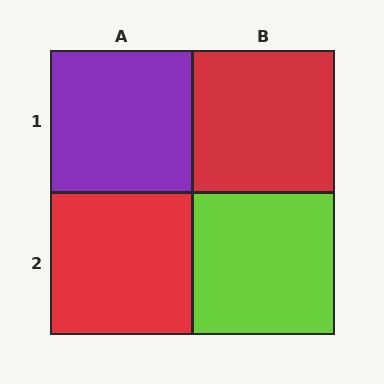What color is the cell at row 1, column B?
Red.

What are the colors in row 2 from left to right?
Red, lime.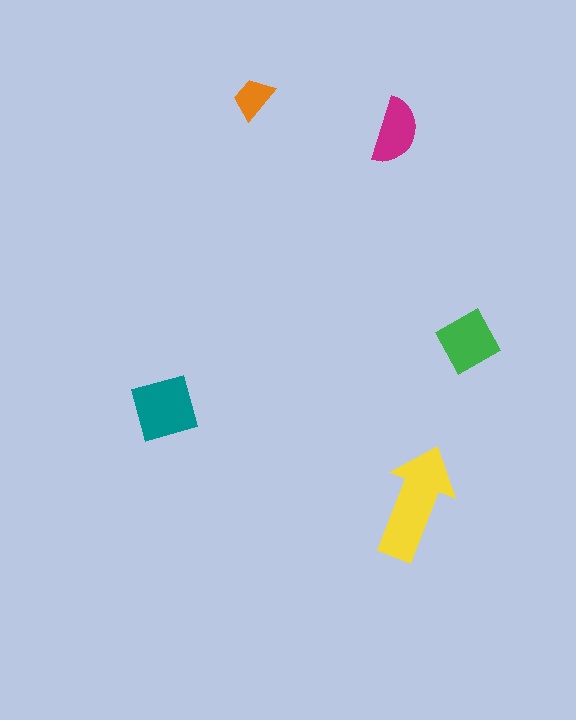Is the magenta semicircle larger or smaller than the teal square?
Smaller.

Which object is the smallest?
The orange trapezoid.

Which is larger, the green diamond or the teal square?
The teal square.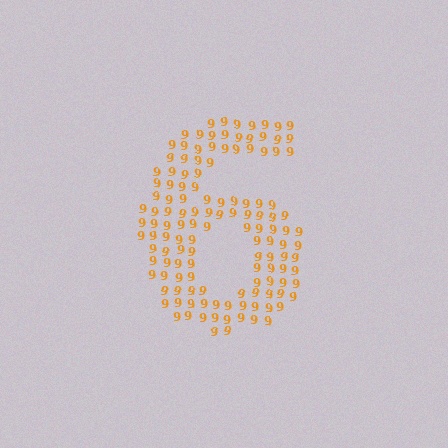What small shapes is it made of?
It is made of small digit 9's.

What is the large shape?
The large shape is the digit 6.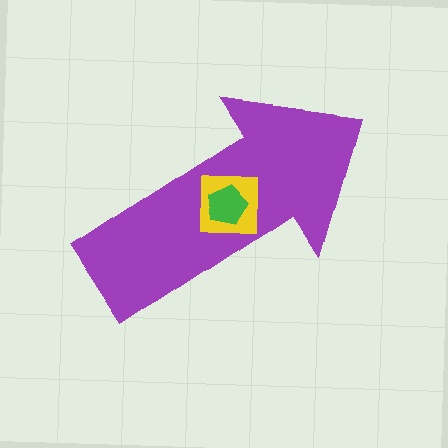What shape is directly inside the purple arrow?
The yellow square.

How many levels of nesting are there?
3.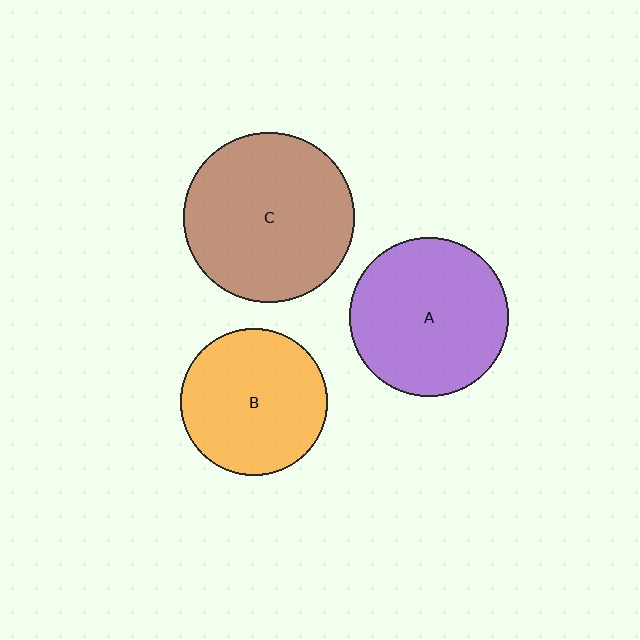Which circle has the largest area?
Circle C (brown).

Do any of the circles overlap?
No, none of the circles overlap.